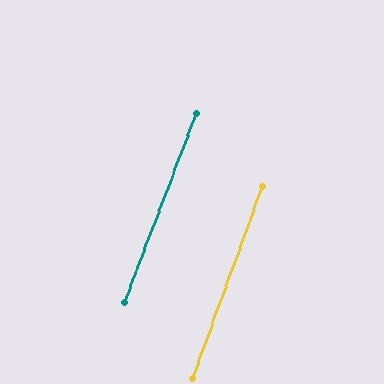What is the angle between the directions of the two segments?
Approximately 1 degree.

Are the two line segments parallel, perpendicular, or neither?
Parallel — their directions differ by only 1.0°.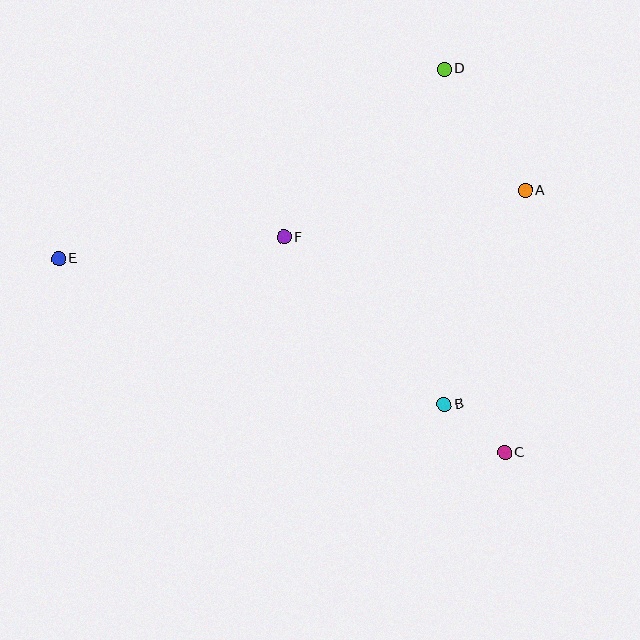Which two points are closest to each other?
Points B and C are closest to each other.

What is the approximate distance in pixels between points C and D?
The distance between C and D is approximately 388 pixels.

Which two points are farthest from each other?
Points C and E are farthest from each other.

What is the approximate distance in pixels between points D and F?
The distance between D and F is approximately 232 pixels.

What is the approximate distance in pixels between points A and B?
The distance between A and B is approximately 229 pixels.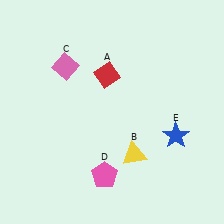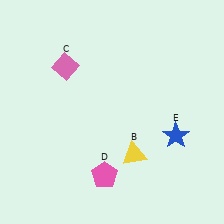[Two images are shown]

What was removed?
The red diamond (A) was removed in Image 2.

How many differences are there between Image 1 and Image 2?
There is 1 difference between the two images.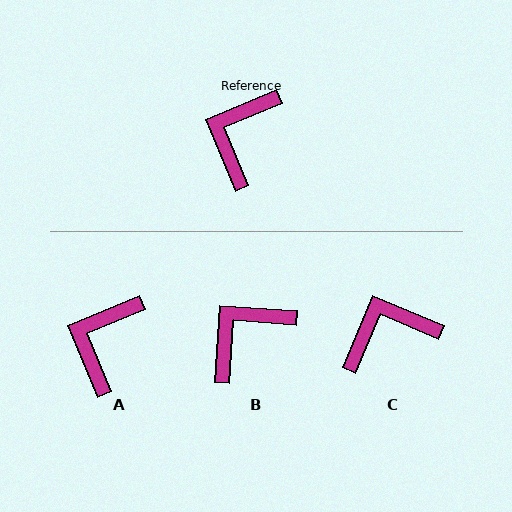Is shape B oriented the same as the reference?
No, it is off by about 27 degrees.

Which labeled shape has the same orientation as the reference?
A.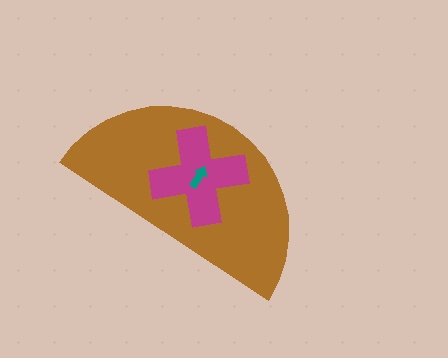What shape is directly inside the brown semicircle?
The magenta cross.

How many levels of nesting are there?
3.